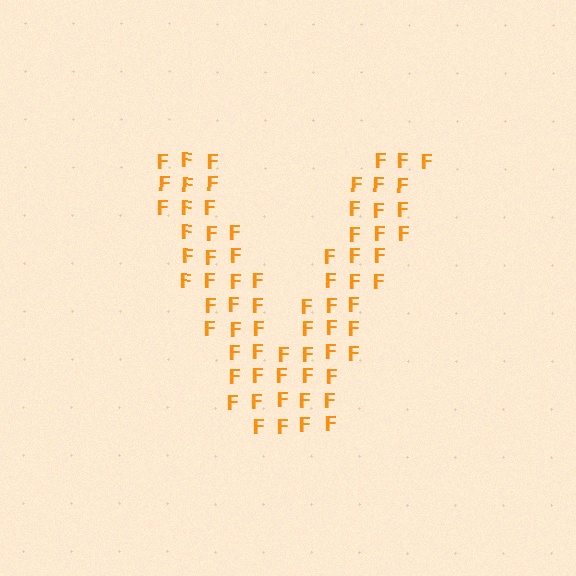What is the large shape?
The large shape is the letter V.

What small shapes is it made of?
It is made of small letter F's.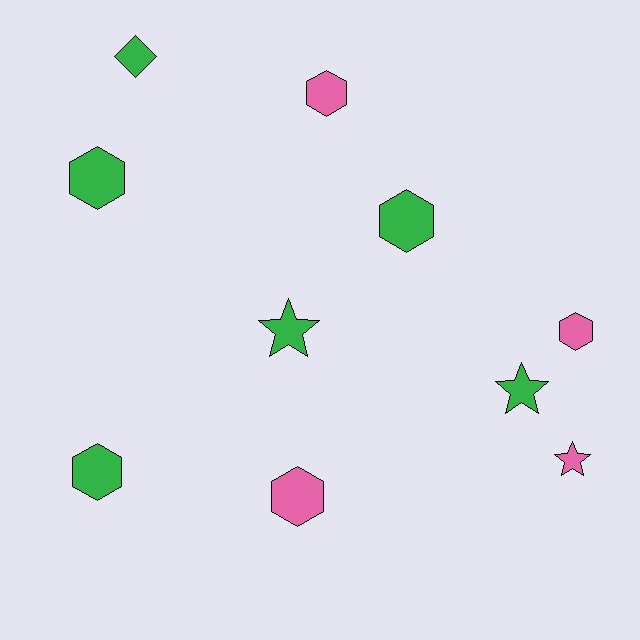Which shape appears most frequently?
Hexagon, with 6 objects.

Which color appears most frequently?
Green, with 6 objects.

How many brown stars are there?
There are no brown stars.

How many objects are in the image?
There are 10 objects.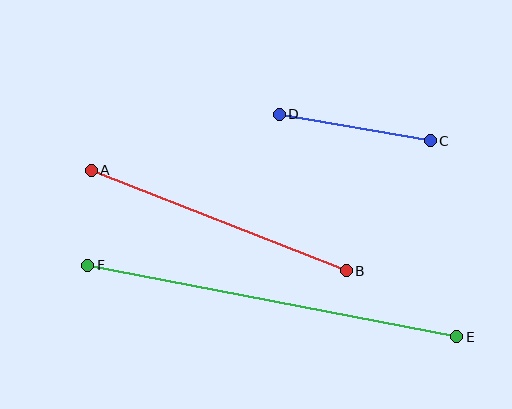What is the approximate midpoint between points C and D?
The midpoint is at approximately (355, 128) pixels.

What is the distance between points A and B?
The distance is approximately 275 pixels.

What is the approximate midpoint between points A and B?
The midpoint is at approximately (219, 220) pixels.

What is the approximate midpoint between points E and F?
The midpoint is at approximately (272, 301) pixels.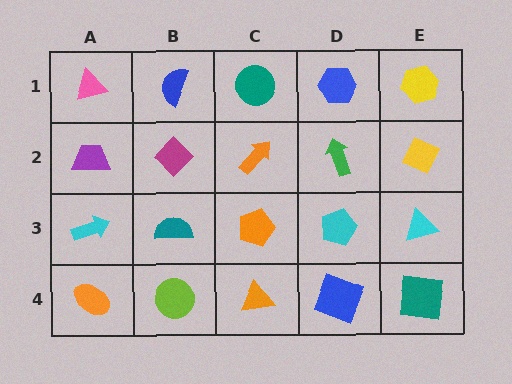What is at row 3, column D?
A cyan pentagon.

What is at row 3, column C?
An orange pentagon.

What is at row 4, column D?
A blue square.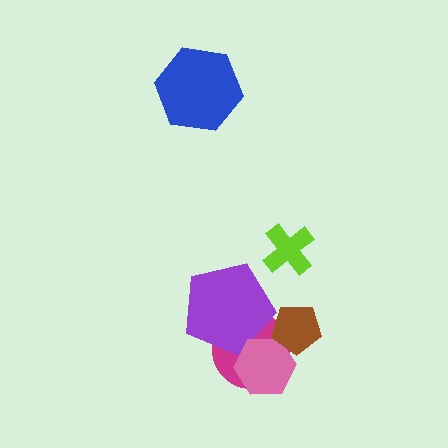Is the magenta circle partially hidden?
Yes, it is partially covered by another shape.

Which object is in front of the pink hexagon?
The brown pentagon is in front of the pink hexagon.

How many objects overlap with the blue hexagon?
0 objects overlap with the blue hexagon.